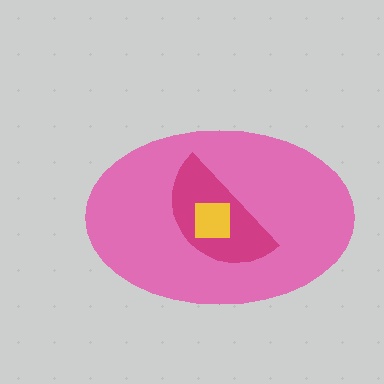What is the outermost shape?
The pink ellipse.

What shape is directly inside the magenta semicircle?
The yellow square.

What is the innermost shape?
The yellow square.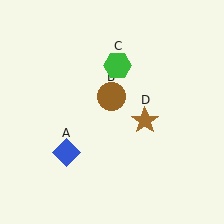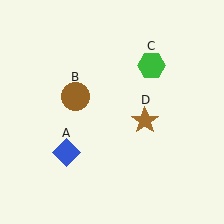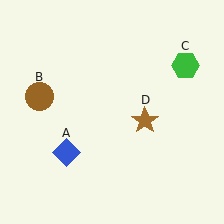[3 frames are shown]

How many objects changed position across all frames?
2 objects changed position: brown circle (object B), green hexagon (object C).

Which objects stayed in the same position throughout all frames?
Blue diamond (object A) and brown star (object D) remained stationary.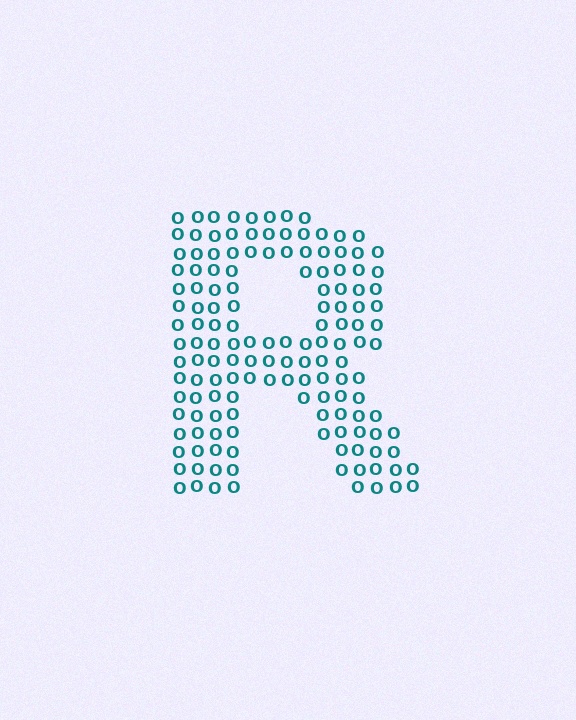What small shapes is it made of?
It is made of small letter O's.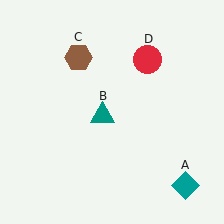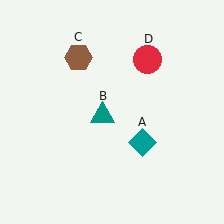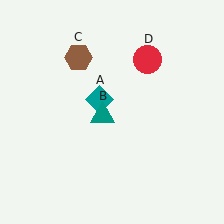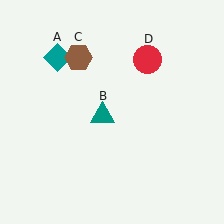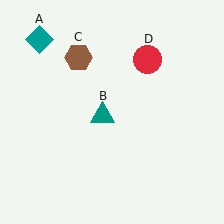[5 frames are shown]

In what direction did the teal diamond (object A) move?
The teal diamond (object A) moved up and to the left.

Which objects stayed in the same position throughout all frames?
Teal triangle (object B) and brown hexagon (object C) and red circle (object D) remained stationary.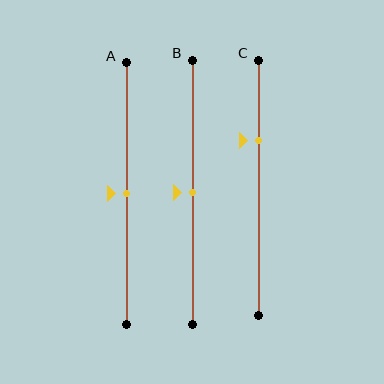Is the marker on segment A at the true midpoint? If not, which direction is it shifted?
Yes, the marker on segment A is at the true midpoint.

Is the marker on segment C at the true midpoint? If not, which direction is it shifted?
No, the marker on segment C is shifted upward by about 18% of the segment length.